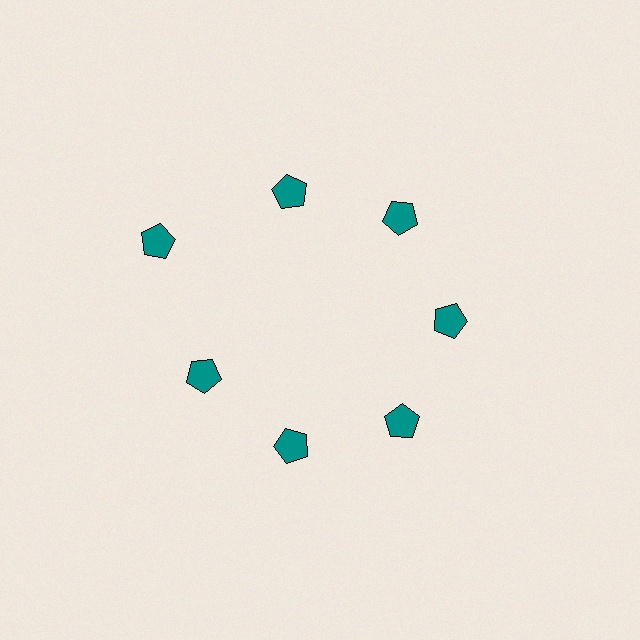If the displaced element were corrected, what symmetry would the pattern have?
It would have 7-fold rotational symmetry — the pattern would map onto itself every 51 degrees.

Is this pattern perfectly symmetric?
No. The 7 teal pentagons are arranged in a ring, but one element near the 10 o'clock position is pushed outward from the center, breaking the 7-fold rotational symmetry.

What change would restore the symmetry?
The symmetry would be restored by moving it inward, back onto the ring so that all 7 pentagons sit at equal angles and equal distance from the center.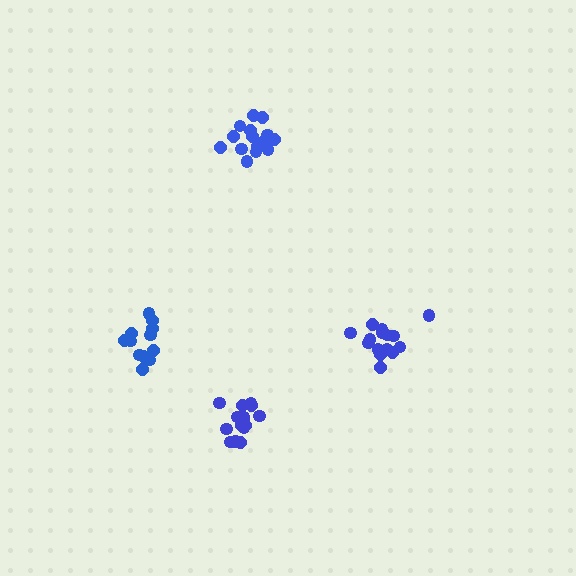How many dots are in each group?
Group 1: 15 dots, Group 2: 15 dots, Group 3: 17 dots, Group 4: 12 dots (59 total).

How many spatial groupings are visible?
There are 4 spatial groupings.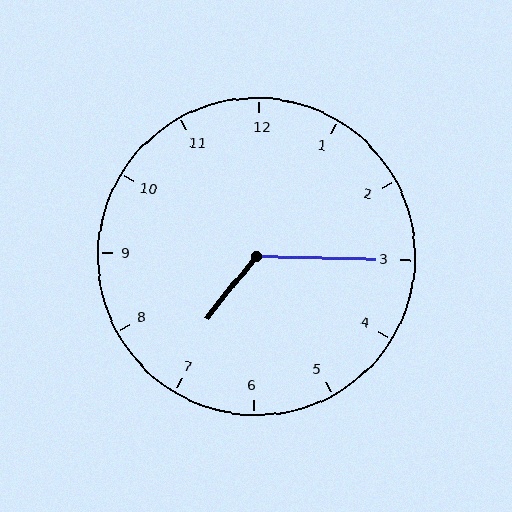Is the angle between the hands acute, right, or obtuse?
It is obtuse.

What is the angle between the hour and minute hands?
Approximately 128 degrees.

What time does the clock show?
7:15.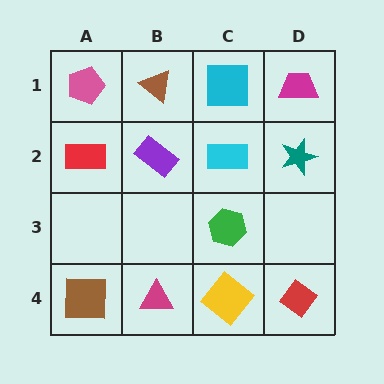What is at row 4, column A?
A brown square.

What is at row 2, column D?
A teal star.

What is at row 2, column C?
A cyan rectangle.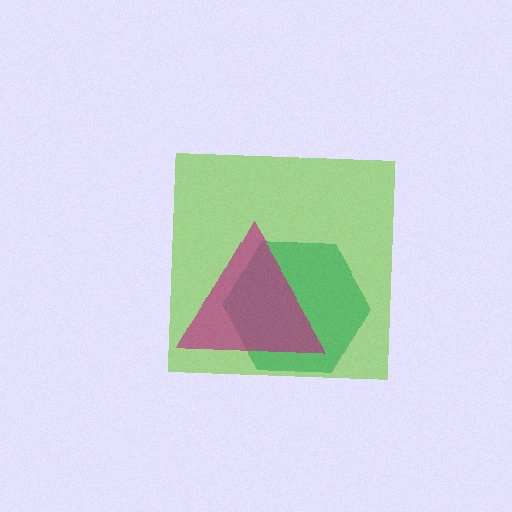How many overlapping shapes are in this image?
There are 3 overlapping shapes in the image.